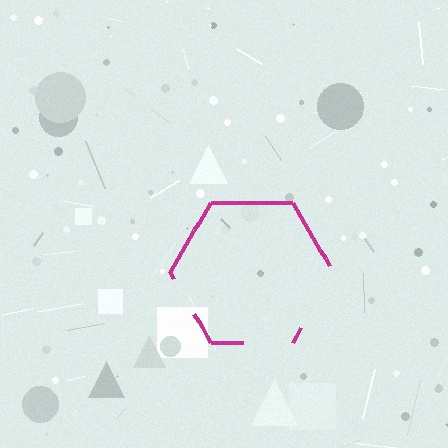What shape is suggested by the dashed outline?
The dashed outline suggests a hexagon.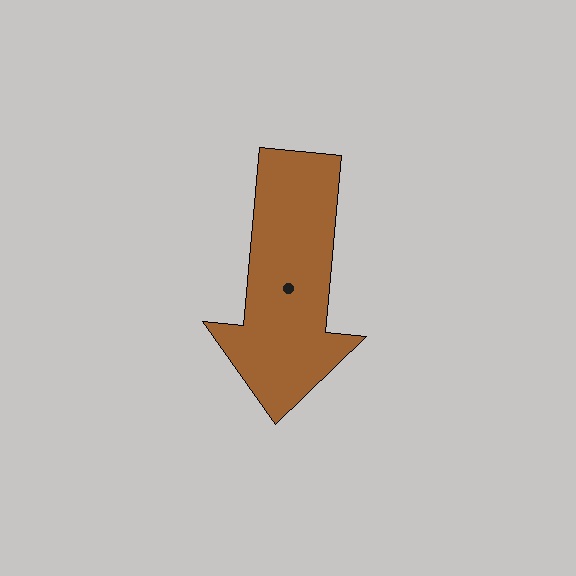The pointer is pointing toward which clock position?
Roughly 6 o'clock.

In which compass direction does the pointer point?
South.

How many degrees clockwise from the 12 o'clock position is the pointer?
Approximately 185 degrees.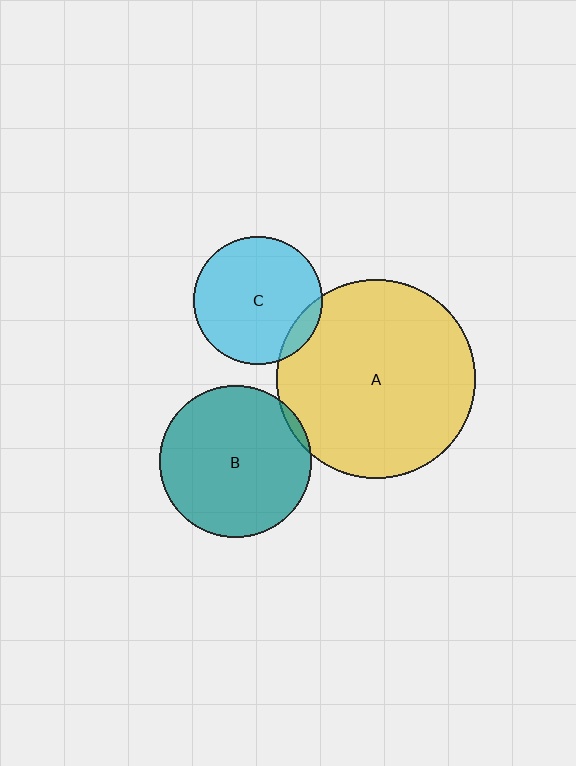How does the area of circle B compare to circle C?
Approximately 1.4 times.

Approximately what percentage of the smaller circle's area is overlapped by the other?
Approximately 10%.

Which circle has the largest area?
Circle A (yellow).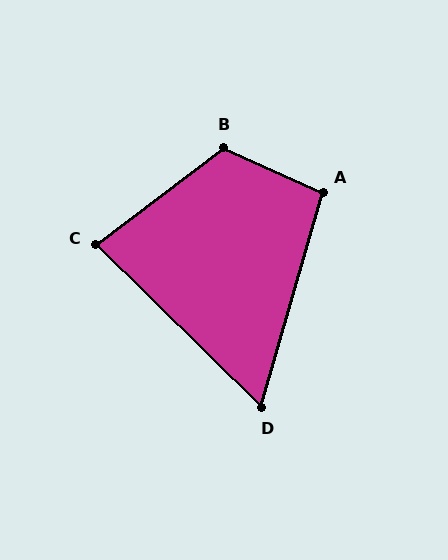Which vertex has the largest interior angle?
B, at approximately 118 degrees.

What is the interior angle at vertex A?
Approximately 98 degrees (obtuse).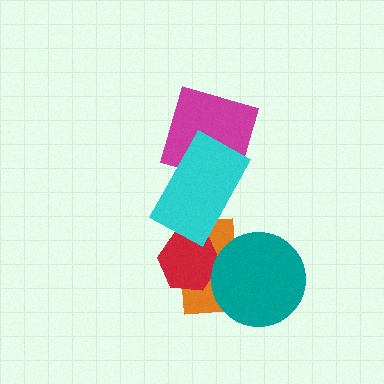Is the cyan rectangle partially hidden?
No, no other shape covers it.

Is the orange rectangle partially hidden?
Yes, it is partially covered by another shape.